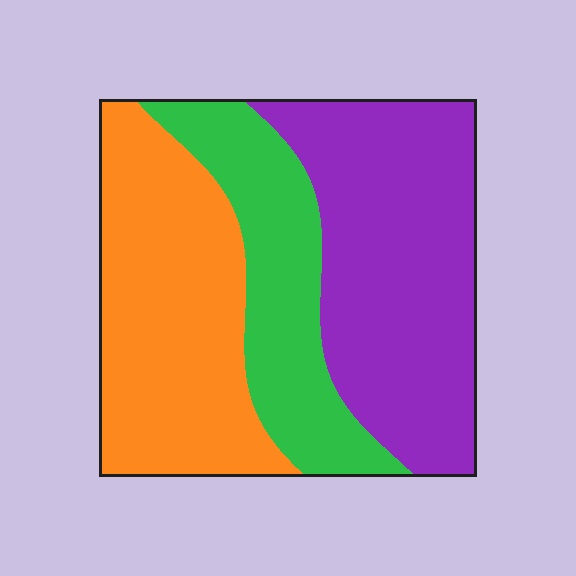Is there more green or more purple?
Purple.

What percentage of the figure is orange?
Orange takes up about three eighths (3/8) of the figure.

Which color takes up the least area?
Green, at roughly 25%.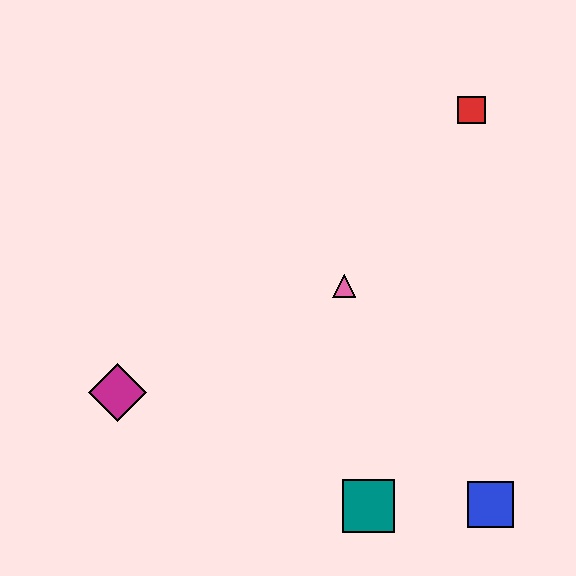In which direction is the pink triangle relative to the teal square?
The pink triangle is above the teal square.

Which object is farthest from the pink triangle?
The blue square is farthest from the pink triangle.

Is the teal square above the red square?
No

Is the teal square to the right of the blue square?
No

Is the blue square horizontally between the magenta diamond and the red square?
No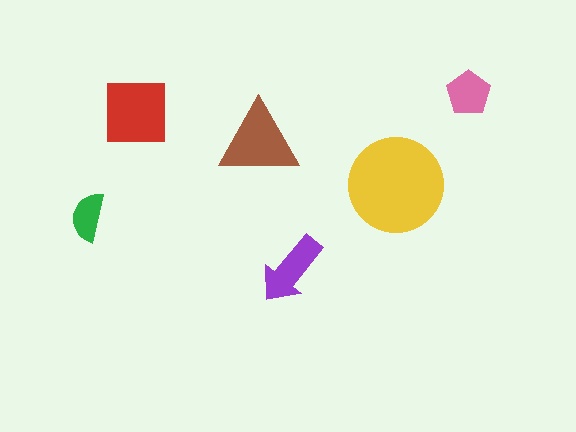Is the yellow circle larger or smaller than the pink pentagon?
Larger.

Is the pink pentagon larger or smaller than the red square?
Smaller.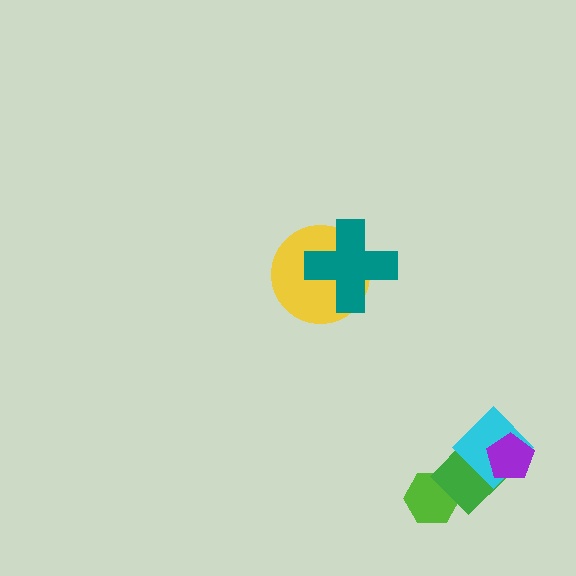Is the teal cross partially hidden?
No, no other shape covers it.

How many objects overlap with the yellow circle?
1 object overlaps with the yellow circle.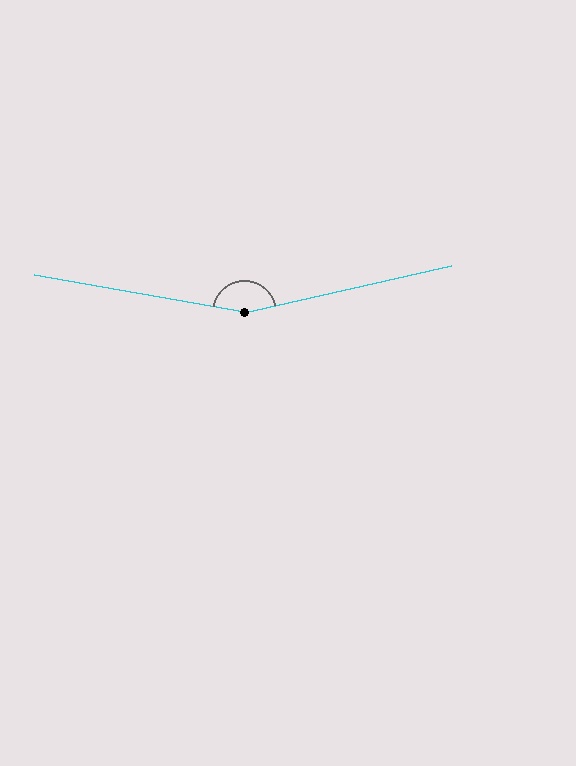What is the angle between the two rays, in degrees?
Approximately 157 degrees.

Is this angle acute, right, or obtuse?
It is obtuse.